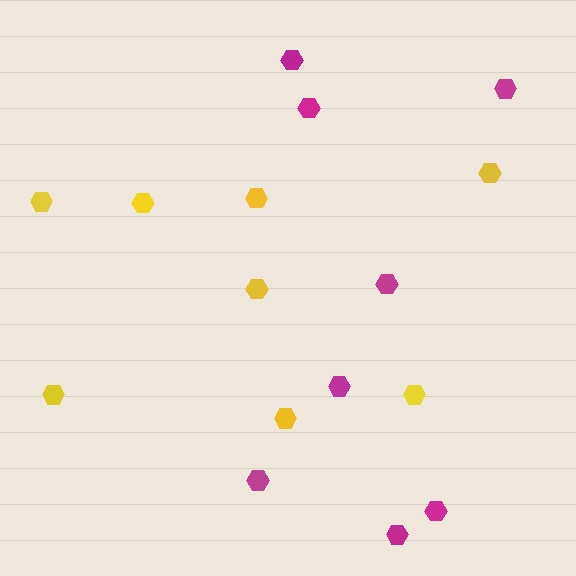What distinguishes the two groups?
There are 2 groups: one group of yellow hexagons (8) and one group of magenta hexagons (8).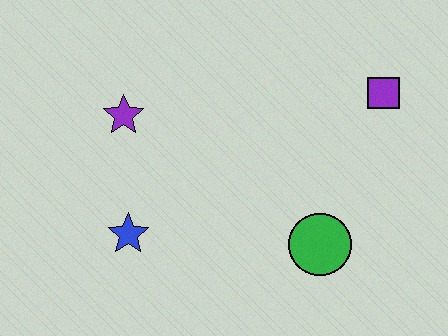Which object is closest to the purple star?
The blue star is closest to the purple star.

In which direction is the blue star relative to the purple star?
The blue star is below the purple star.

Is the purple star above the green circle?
Yes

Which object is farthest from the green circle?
The purple star is farthest from the green circle.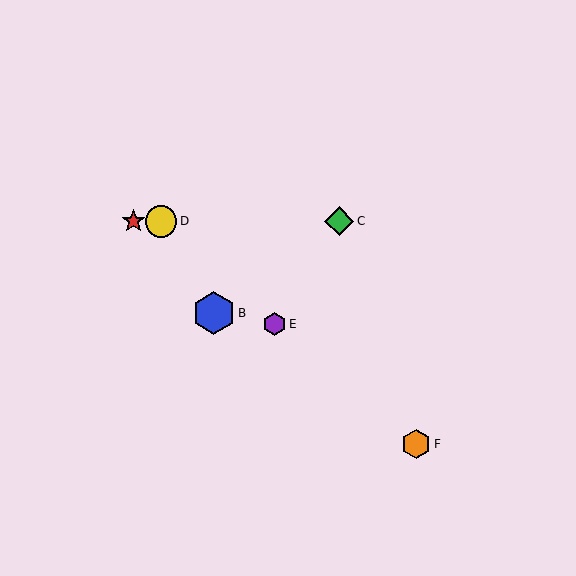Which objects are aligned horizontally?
Objects A, C, D are aligned horizontally.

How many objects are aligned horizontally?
3 objects (A, C, D) are aligned horizontally.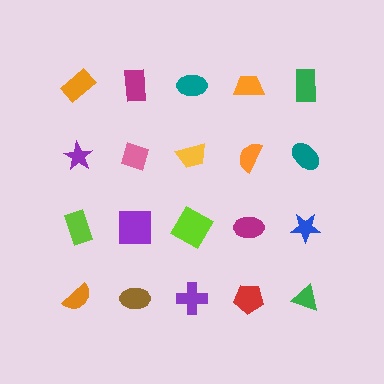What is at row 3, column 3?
A lime diamond.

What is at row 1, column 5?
A green rectangle.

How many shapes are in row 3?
5 shapes.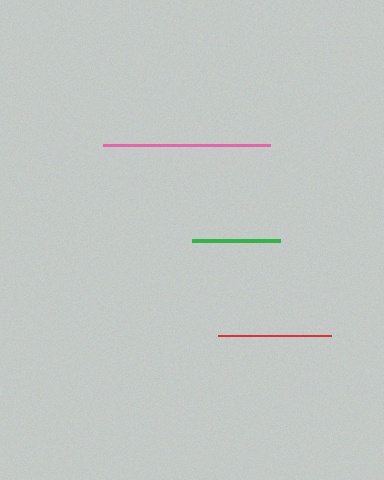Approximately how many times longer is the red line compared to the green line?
The red line is approximately 1.3 times the length of the green line.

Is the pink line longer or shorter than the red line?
The pink line is longer than the red line.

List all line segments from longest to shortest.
From longest to shortest: pink, red, green.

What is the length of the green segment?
The green segment is approximately 88 pixels long.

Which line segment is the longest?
The pink line is the longest at approximately 166 pixels.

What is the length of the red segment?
The red segment is approximately 113 pixels long.